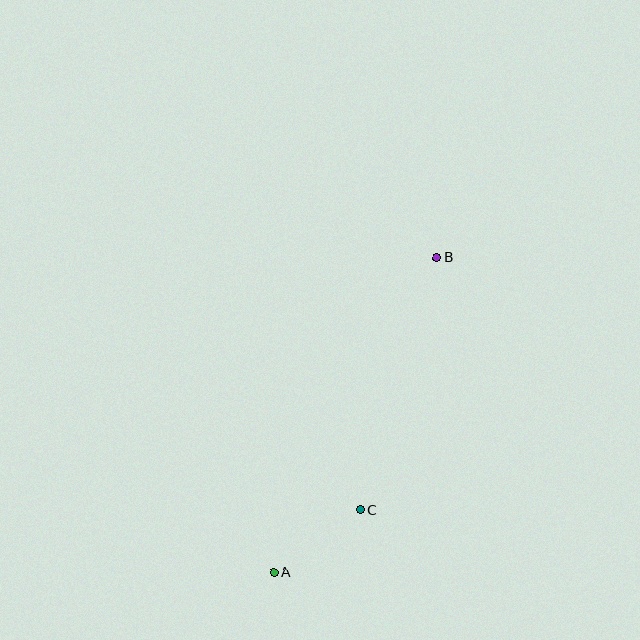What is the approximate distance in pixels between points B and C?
The distance between B and C is approximately 263 pixels.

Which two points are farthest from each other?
Points A and B are farthest from each other.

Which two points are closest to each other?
Points A and C are closest to each other.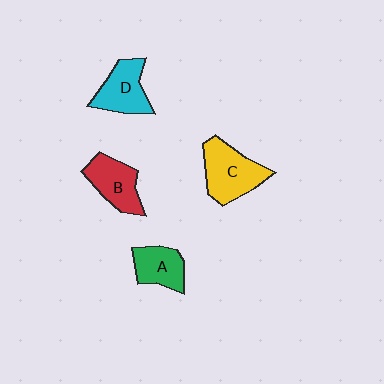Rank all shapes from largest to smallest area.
From largest to smallest: C (yellow), D (cyan), B (red), A (green).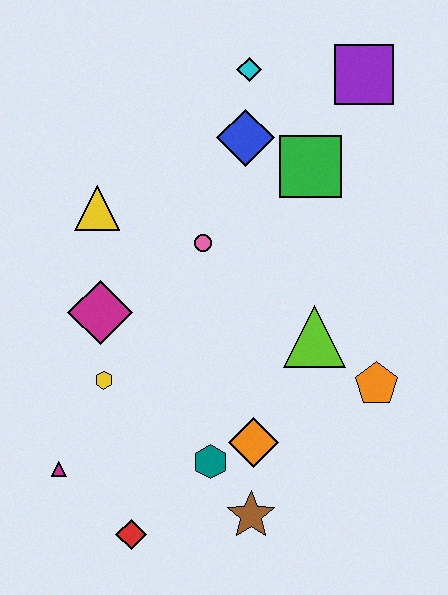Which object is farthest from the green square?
The red diamond is farthest from the green square.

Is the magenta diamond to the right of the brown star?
No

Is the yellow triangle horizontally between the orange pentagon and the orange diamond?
No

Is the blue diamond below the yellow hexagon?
No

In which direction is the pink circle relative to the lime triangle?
The pink circle is to the left of the lime triangle.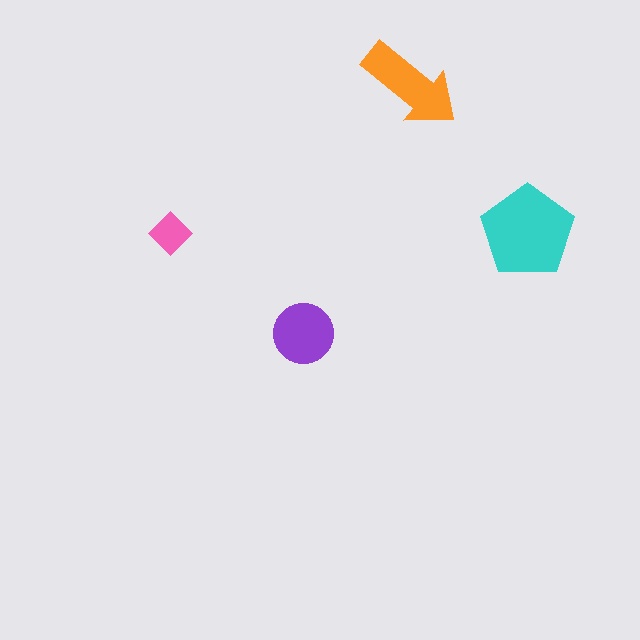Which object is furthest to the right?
The cyan pentagon is rightmost.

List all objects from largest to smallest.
The cyan pentagon, the orange arrow, the purple circle, the pink diamond.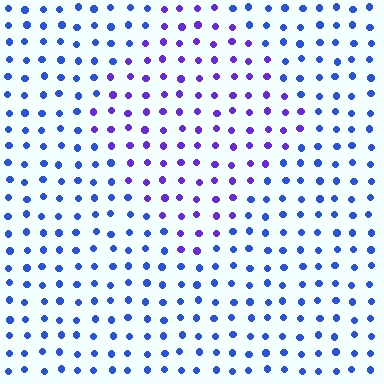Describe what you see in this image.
The image is filled with small blue elements in a uniform arrangement. A diamond-shaped region is visible where the elements are tinted to a slightly different hue, forming a subtle color boundary.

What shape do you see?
I see a diamond.